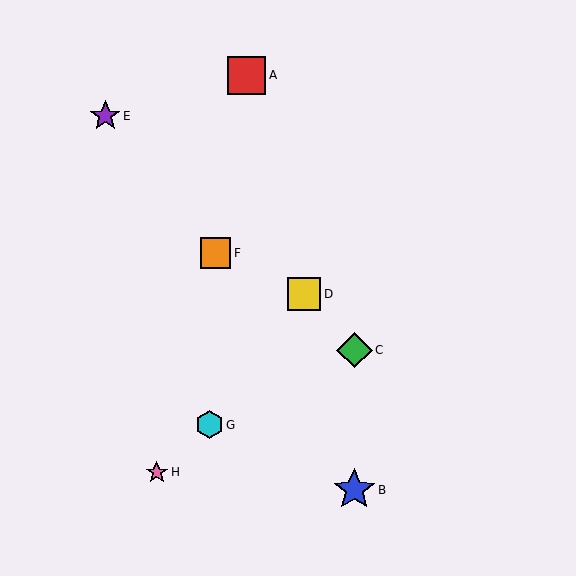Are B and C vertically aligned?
Yes, both are at x≈354.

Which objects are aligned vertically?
Objects B, C are aligned vertically.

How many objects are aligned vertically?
2 objects (B, C) are aligned vertically.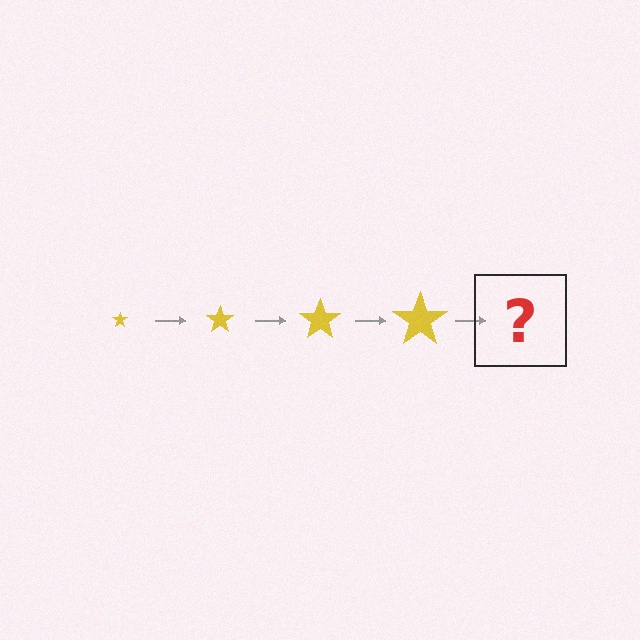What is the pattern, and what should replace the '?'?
The pattern is that the star gets progressively larger each step. The '?' should be a yellow star, larger than the previous one.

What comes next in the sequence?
The next element should be a yellow star, larger than the previous one.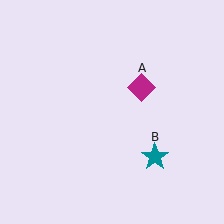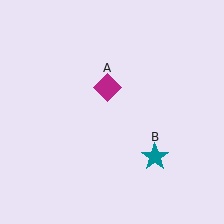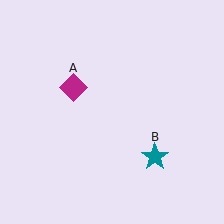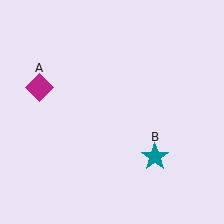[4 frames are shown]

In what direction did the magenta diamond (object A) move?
The magenta diamond (object A) moved left.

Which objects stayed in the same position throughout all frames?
Teal star (object B) remained stationary.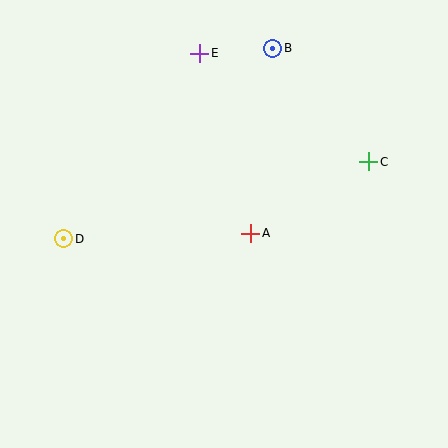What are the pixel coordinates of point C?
Point C is at (369, 162).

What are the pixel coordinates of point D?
Point D is at (64, 239).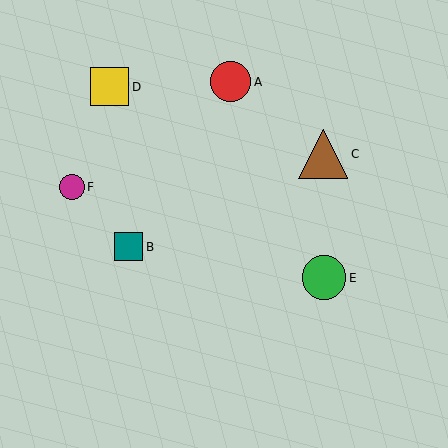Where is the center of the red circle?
The center of the red circle is at (231, 82).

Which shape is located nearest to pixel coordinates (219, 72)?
The red circle (labeled A) at (231, 82) is nearest to that location.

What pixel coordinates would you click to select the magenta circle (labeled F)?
Click at (72, 187) to select the magenta circle F.